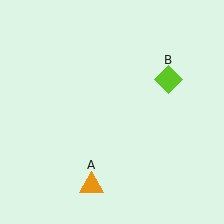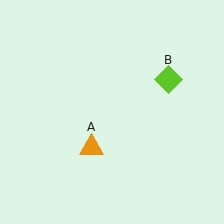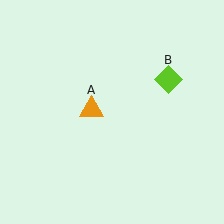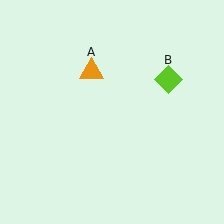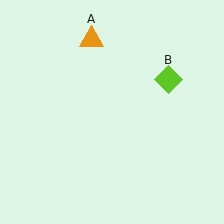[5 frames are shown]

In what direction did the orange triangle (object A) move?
The orange triangle (object A) moved up.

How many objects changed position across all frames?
1 object changed position: orange triangle (object A).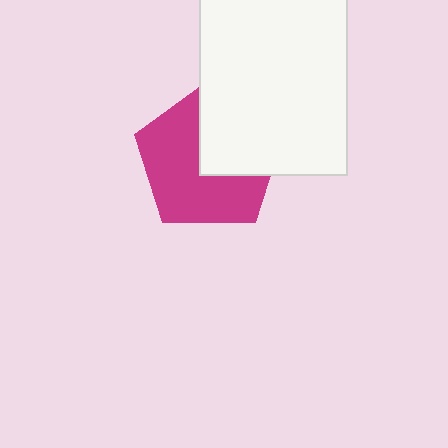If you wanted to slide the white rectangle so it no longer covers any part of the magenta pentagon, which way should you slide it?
Slide it toward the upper-right — that is the most direct way to separate the two shapes.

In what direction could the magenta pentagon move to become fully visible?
The magenta pentagon could move toward the lower-left. That would shift it out from behind the white rectangle entirely.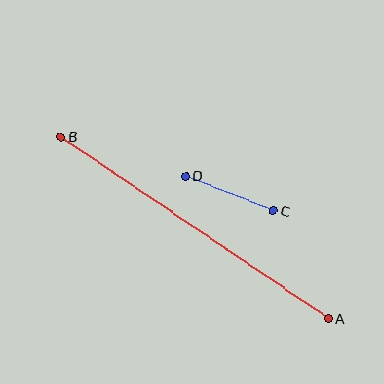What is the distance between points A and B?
The distance is approximately 323 pixels.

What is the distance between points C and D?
The distance is approximately 94 pixels.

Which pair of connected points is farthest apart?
Points A and B are farthest apart.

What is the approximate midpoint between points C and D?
The midpoint is at approximately (229, 193) pixels.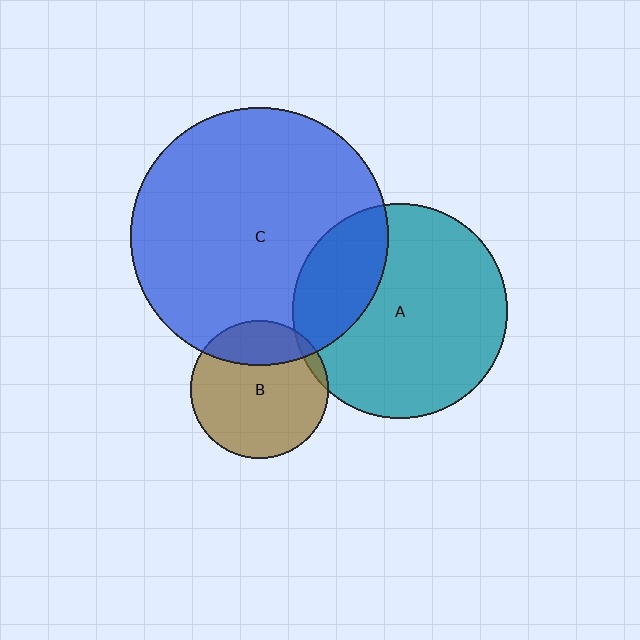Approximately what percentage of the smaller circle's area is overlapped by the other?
Approximately 5%.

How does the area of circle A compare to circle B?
Approximately 2.4 times.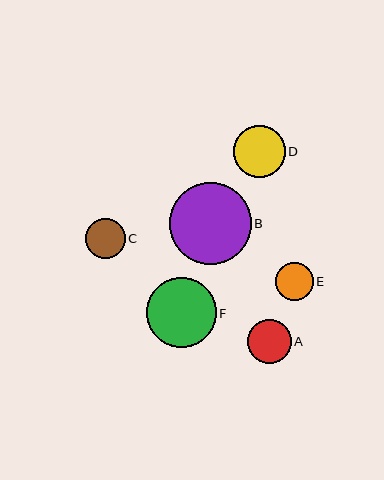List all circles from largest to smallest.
From largest to smallest: B, F, D, A, C, E.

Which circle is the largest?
Circle B is the largest with a size of approximately 82 pixels.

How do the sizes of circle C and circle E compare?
Circle C and circle E are approximately the same size.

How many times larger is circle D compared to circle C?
Circle D is approximately 1.3 times the size of circle C.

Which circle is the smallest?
Circle E is the smallest with a size of approximately 38 pixels.